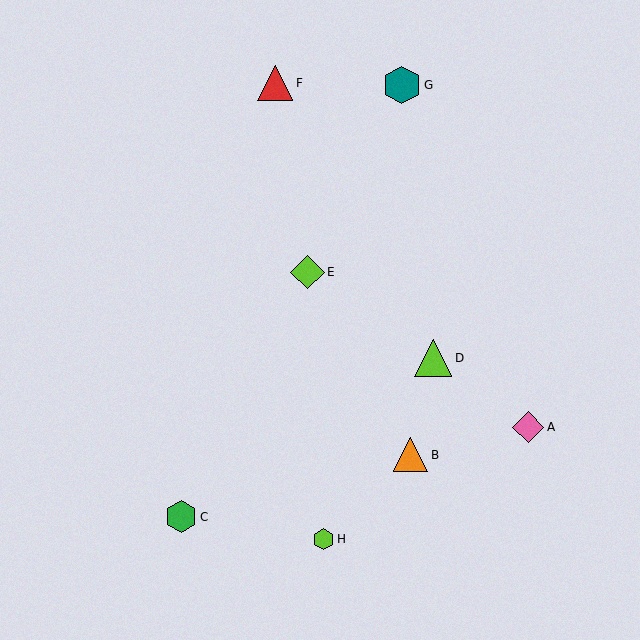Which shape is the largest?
The teal hexagon (labeled G) is the largest.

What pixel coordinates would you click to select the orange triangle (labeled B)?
Click at (410, 455) to select the orange triangle B.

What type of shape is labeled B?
Shape B is an orange triangle.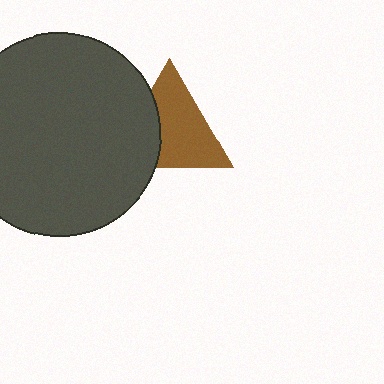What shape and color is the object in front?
The object in front is a dark gray circle.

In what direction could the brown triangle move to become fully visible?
The brown triangle could move right. That would shift it out from behind the dark gray circle entirely.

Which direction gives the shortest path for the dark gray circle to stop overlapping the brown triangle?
Moving left gives the shortest separation.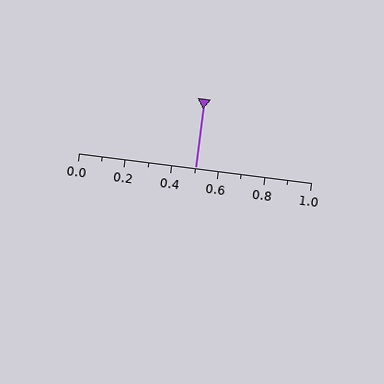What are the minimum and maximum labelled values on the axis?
The axis runs from 0.0 to 1.0.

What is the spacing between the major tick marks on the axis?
The major ticks are spaced 0.2 apart.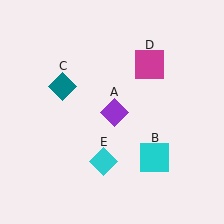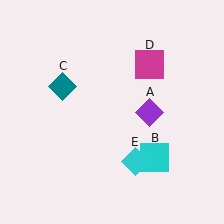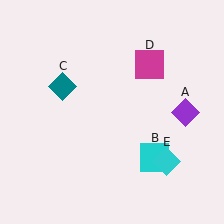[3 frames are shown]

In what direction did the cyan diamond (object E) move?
The cyan diamond (object E) moved right.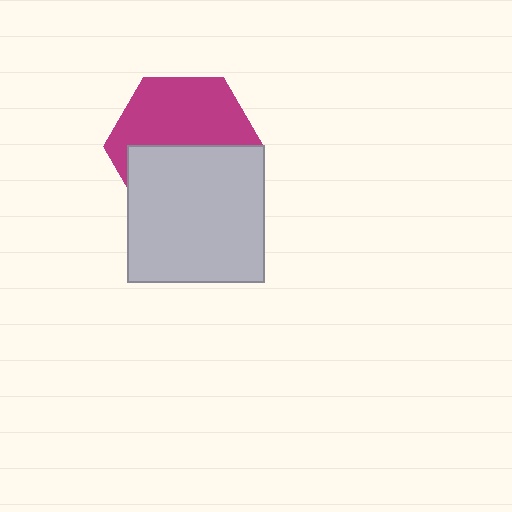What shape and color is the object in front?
The object in front is a light gray square.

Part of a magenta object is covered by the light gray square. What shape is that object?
It is a hexagon.